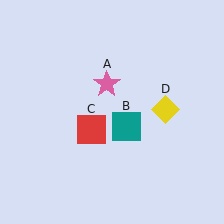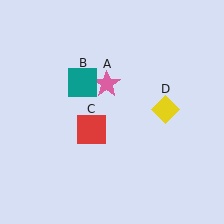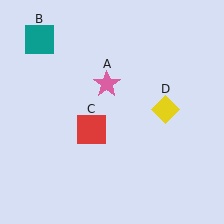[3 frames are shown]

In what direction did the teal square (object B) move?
The teal square (object B) moved up and to the left.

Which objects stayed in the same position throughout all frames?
Pink star (object A) and red square (object C) and yellow diamond (object D) remained stationary.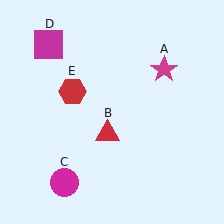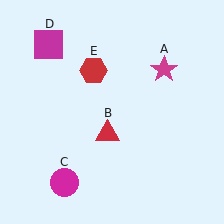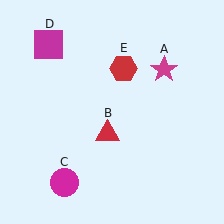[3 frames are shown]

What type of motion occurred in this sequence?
The red hexagon (object E) rotated clockwise around the center of the scene.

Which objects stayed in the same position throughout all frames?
Magenta star (object A) and red triangle (object B) and magenta circle (object C) and magenta square (object D) remained stationary.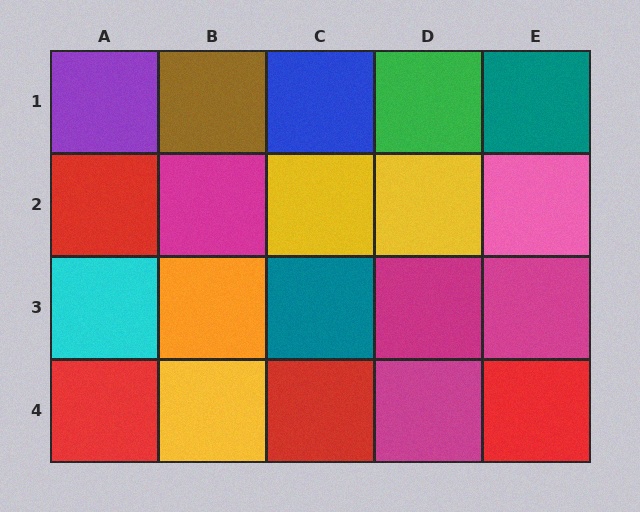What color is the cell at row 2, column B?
Magenta.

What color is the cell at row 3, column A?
Cyan.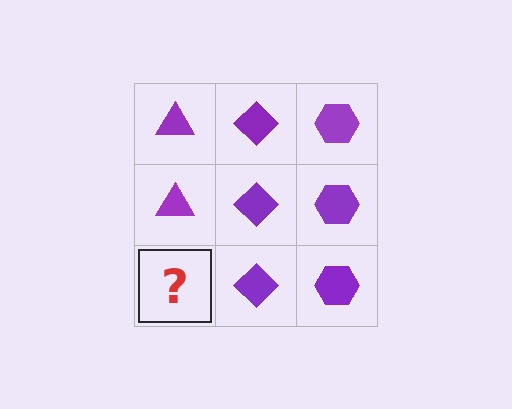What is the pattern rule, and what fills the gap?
The rule is that each column has a consistent shape. The gap should be filled with a purple triangle.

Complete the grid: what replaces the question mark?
The question mark should be replaced with a purple triangle.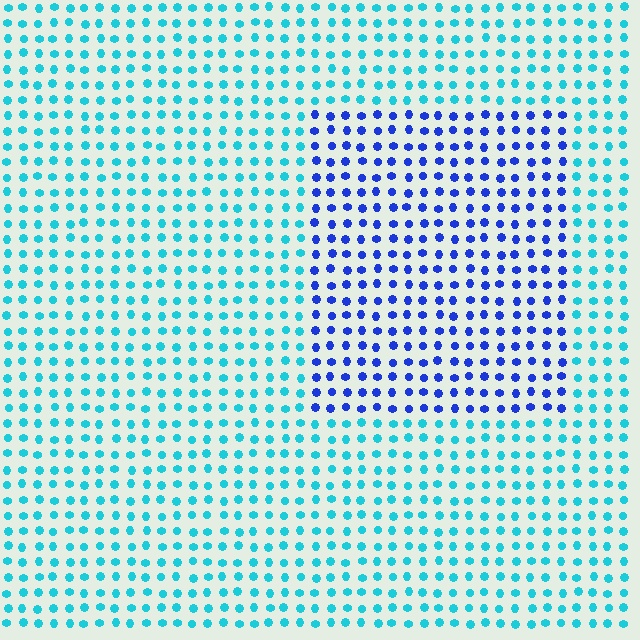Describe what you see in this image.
The image is filled with small cyan elements in a uniform arrangement. A rectangle-shaped region is visible where the elements are tinted to a slightly different hue, forming a subtle color boundary.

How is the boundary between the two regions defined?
The boundary is defined purely by a slight shift in hue (about 47 degrees). Spacing, size, and orientation are identical on both sides.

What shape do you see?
I see a rectangle.